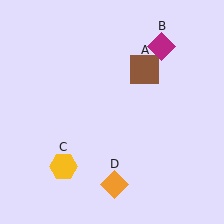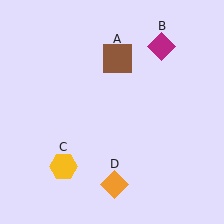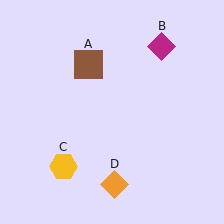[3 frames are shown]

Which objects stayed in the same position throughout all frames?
Magenta diamond (object B) and yellow hexagon (object C) and orange diamond (object D) remained stationary.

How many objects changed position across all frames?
1 object changed position: brown square (object A).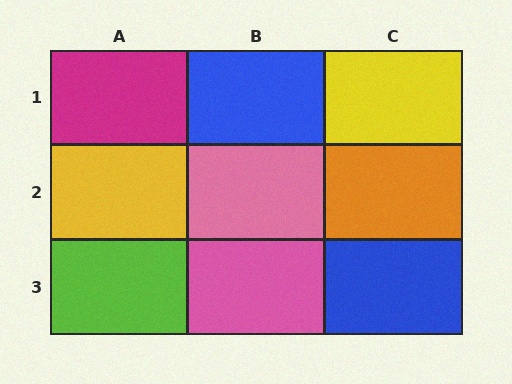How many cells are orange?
1 cell is orange.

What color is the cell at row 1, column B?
Blue.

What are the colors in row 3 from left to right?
Lime, pink, blue.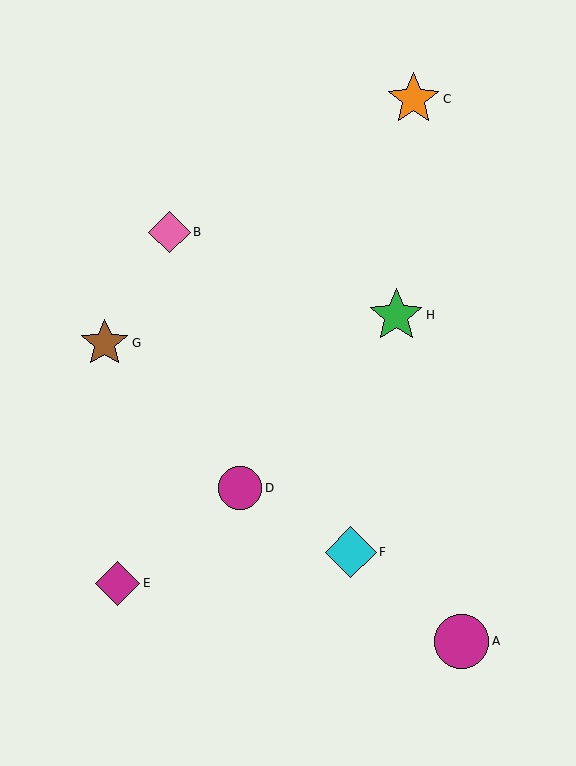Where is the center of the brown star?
The center of the brown star is at (105, 343).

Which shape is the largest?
The green star (labeled H) is the largest.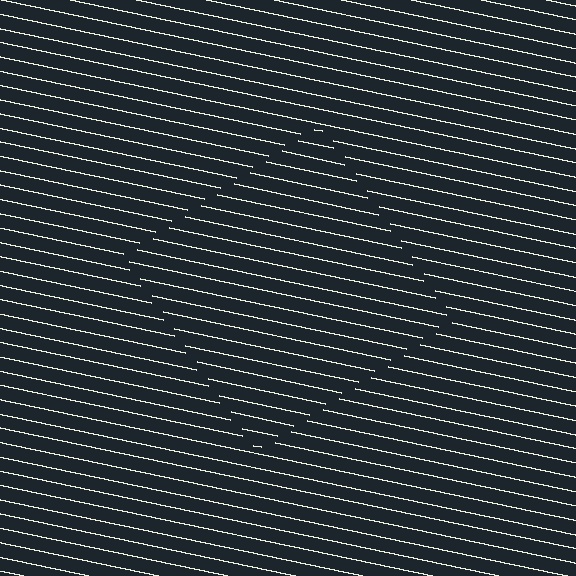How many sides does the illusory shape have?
4 sides — the line-ends trace a square.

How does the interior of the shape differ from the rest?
The interior of the shape contains the same grating, shifted by half a period — the contour is defined by the phase discontinuity where line-ends from the inner and outer gratings abut.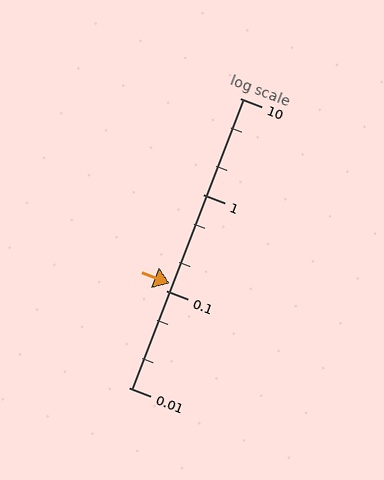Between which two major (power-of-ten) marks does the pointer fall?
The pointer is between 0.1 and 1.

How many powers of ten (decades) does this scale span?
The scale spans 3 decades, from 0.01 to 10.